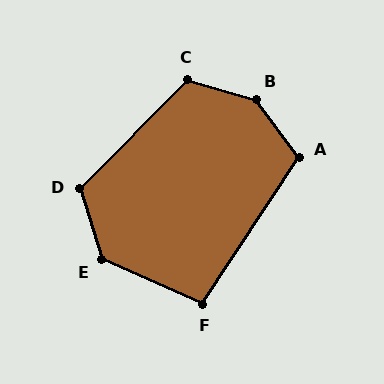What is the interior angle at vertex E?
Approximately 131 degrees (obtuse).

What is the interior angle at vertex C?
Approximately 118 degrees (obtuse).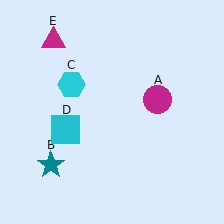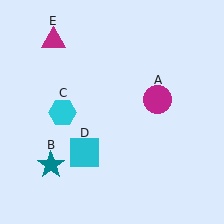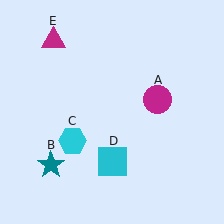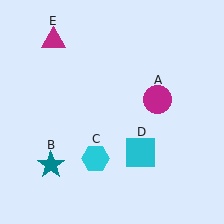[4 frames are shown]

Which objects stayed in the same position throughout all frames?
Magenta circle (object A) and teal star (object B) and magenta triangle (object E) remained stationary.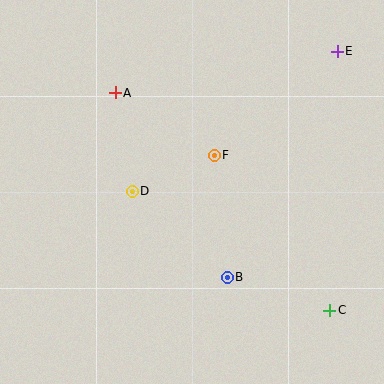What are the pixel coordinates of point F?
Point F is at (214, 155).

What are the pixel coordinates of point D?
Point D is at (132, 191).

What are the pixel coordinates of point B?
Point B is at (227, 277).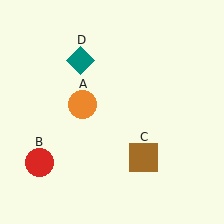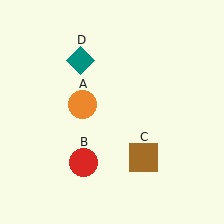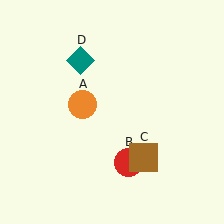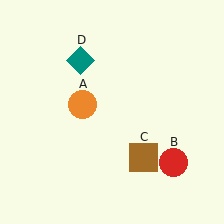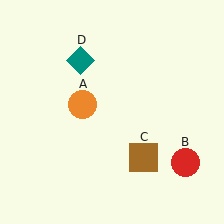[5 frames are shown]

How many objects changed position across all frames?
1 object changed position: red circle (object B).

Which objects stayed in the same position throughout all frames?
Orange circle (object A) and brown square (object C) and teal diamond (object D) remained stationary.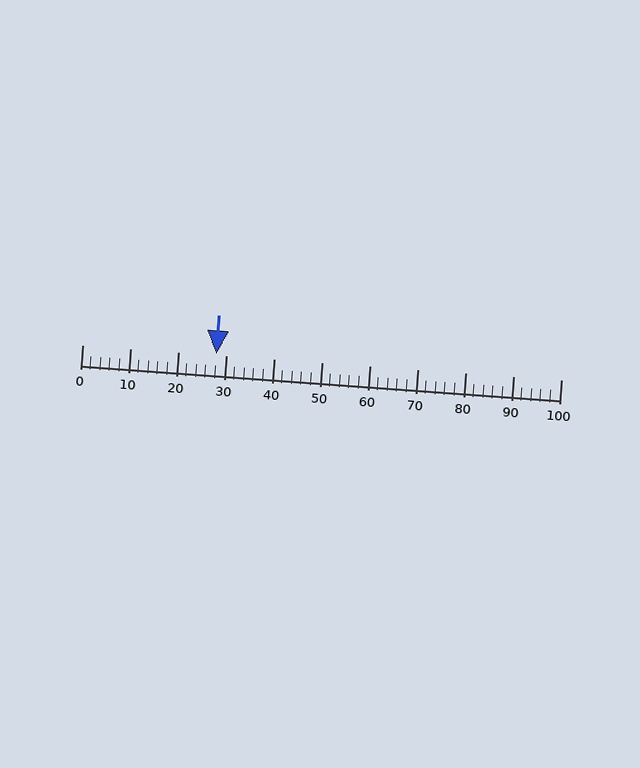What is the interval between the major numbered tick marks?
The major tick marks are spaced 10 units apart.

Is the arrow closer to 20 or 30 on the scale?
The arrow is closer to 30.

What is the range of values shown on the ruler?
The ruler shows values from 0 to 100.